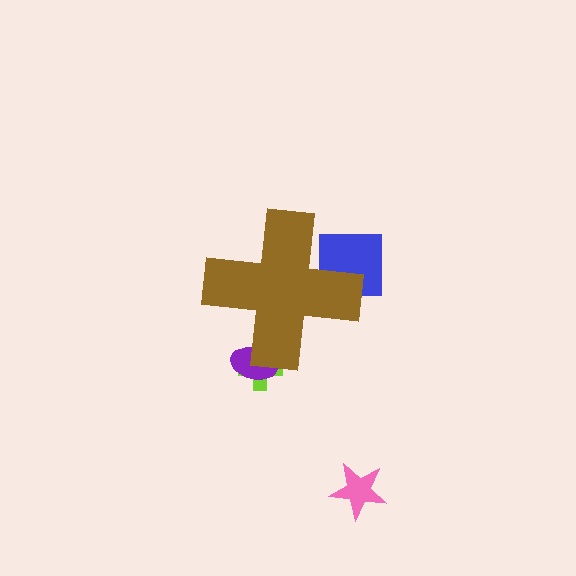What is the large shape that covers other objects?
A brown cross.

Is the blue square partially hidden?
Yes, the blue square is partially hidden behind the brown cross.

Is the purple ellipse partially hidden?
Yes, the purple ellipse is partially hidden behind the brown cross.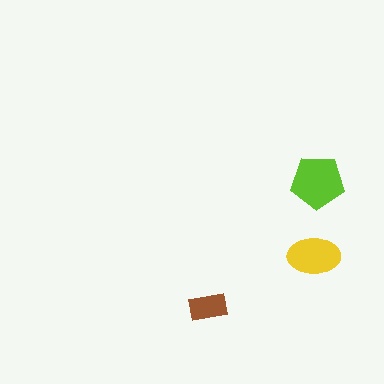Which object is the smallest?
The brown rectangle.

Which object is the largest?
The lime pentagon.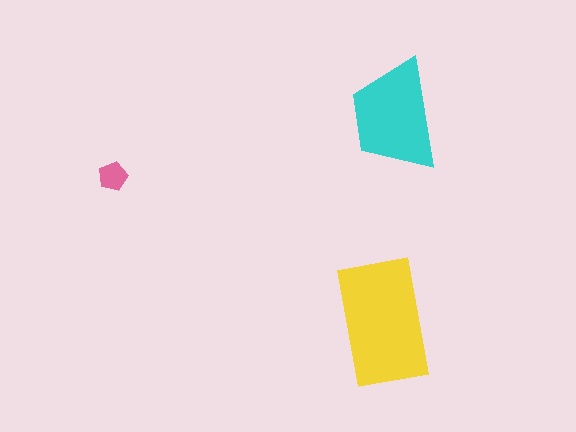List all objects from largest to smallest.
The yellow rectangle, the cyan trapezoid, the pink pentagon.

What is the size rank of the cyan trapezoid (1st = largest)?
2nd.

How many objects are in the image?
There are 3 objects in the image.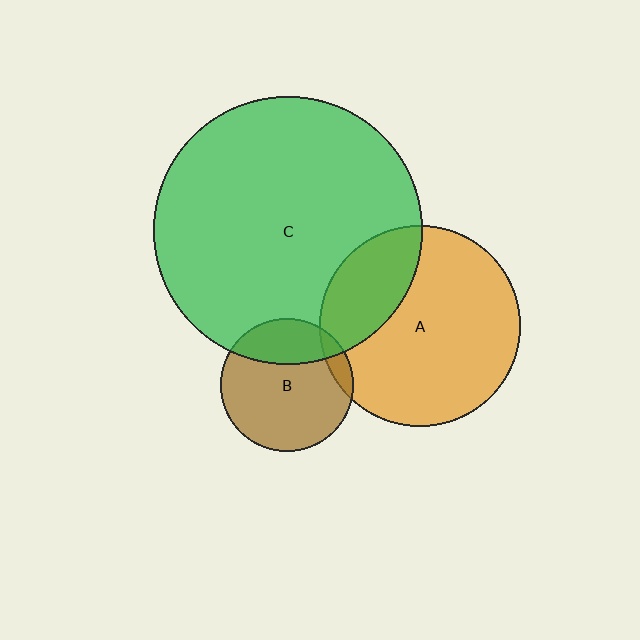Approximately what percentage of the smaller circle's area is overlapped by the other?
Approximately 25%.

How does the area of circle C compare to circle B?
Approximately 4.1 times.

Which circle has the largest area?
Circle C (green).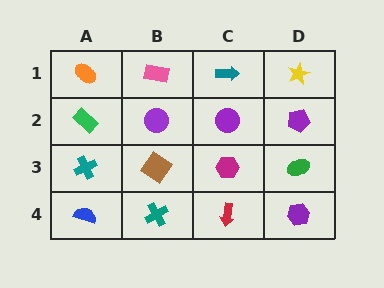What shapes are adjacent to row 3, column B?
A purple circle (row 2, column B), a teal cross (row 4, column B), a teal cross (row 3, column A), a magenta hexagon (row 3, column C).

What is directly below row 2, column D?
A green ellipse.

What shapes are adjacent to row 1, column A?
A green rectangle (row 2, column A), a pink rectangle (row 1, column B).